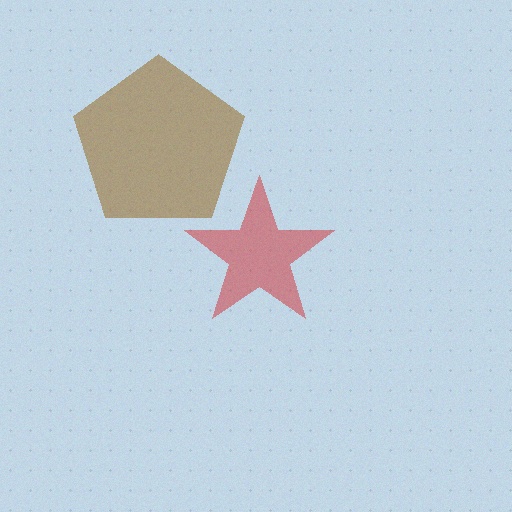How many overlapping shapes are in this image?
There are 2 overlapping shapes in the image.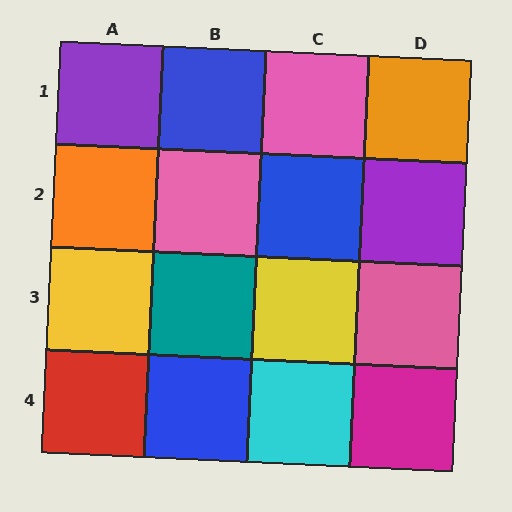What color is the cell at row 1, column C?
Pink.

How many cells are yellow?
2 cells are yellow.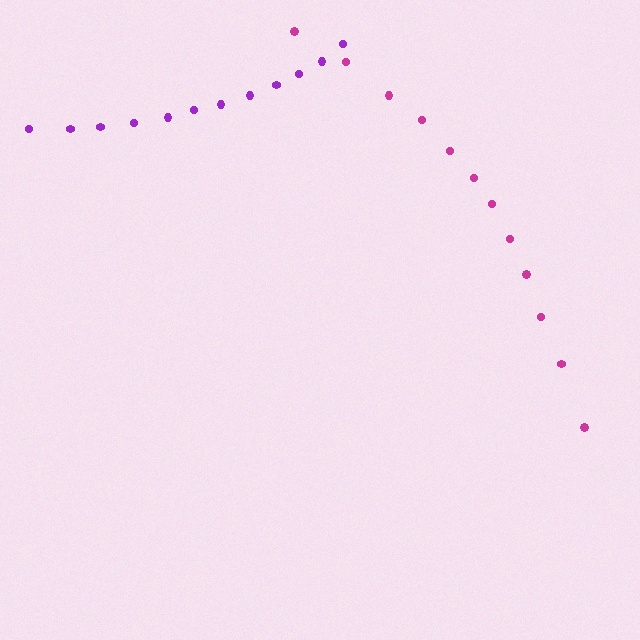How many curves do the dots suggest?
There are 2 distinct paths.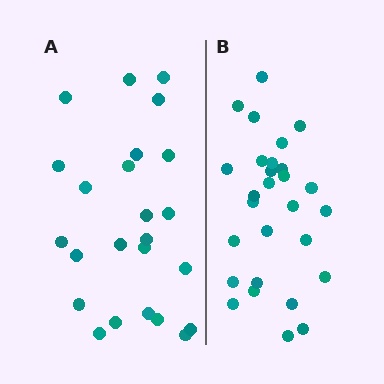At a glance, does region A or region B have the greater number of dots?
Region B (the right region) has more dots.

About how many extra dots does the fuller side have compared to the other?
Region B has about 4 more dots than region A.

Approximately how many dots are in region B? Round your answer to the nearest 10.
About 30 dots. (The exact count is 28, which rounds to 30.)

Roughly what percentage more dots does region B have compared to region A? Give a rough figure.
About 15% more.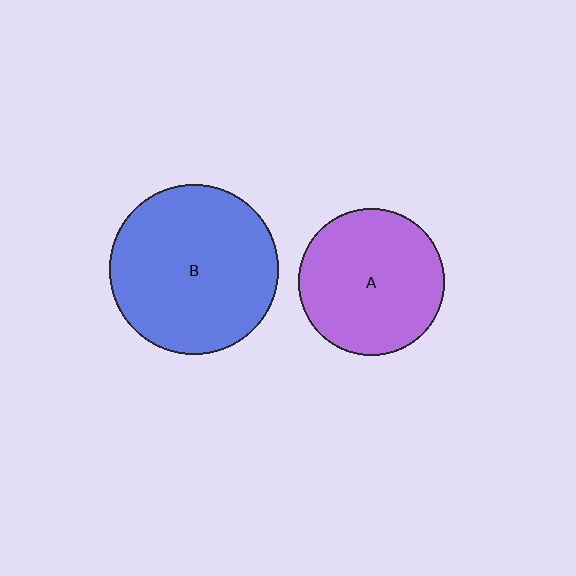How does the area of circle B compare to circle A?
Approximately 1.3 times.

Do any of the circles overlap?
No, none of the circles overlap.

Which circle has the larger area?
Circle B (blue).